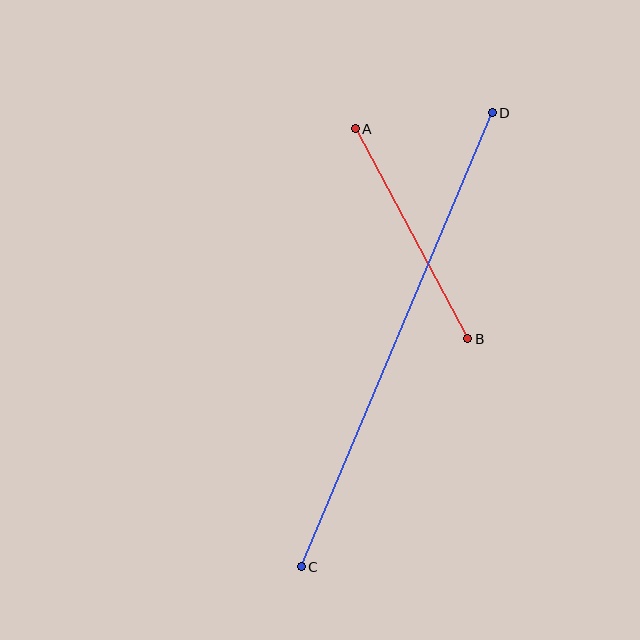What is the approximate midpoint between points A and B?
The midpoint is at approximately (412, 234) pixels.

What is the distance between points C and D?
The distance is approximately 492 pixels.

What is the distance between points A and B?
The distance is approximately 238 pixels.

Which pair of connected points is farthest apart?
Points C and D are farthest apart.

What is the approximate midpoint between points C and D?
The midpoint is at approximately (397, 340) pixels.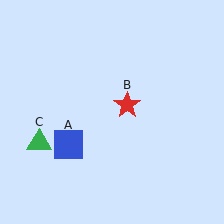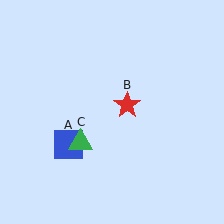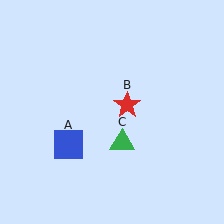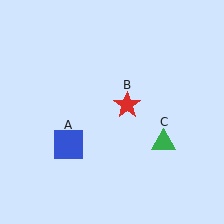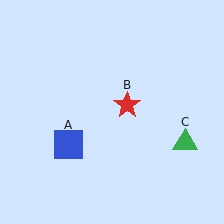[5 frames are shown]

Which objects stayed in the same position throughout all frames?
Blue square (object A) and red star (object B) remained stationary.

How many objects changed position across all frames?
1 object changed position: green triangle (object C).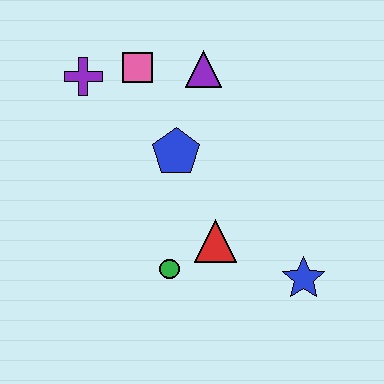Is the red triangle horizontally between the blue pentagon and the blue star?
Yes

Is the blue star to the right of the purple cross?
Yes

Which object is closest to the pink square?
The purple cross is closest to the pink square.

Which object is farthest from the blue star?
The purple cross is farthest from the blue star.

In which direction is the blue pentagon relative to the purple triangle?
The blue pentagon is below the purple triangle.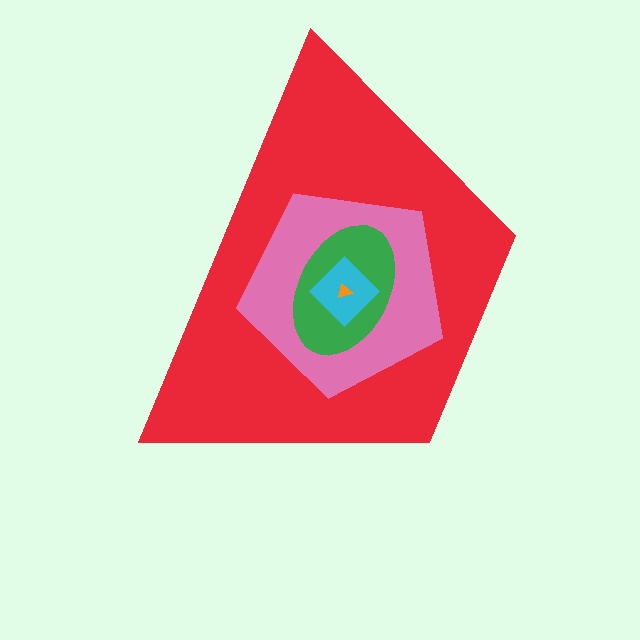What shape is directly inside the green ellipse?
The cyan diamond.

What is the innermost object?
The orange triangle.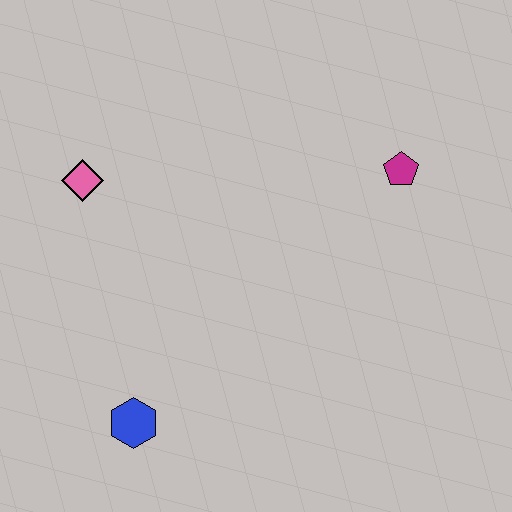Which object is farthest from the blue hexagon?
The magenta pentagon is farthest from the blue hexagon.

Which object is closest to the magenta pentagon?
The pink diamond is closest to the magenta pentagon.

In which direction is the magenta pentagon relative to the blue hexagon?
The magenta pentagon is to the right of the blue hexagon.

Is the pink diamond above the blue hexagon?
Yes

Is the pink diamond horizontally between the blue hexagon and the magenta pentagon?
No